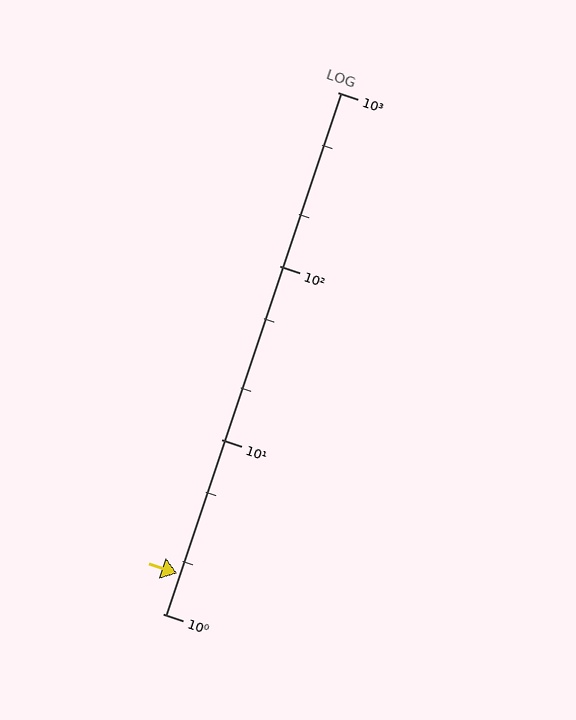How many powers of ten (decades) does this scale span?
The scale spans 3 decades, from 1 to 1000.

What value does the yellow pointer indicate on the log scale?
The pointer indicates approximately 1.7.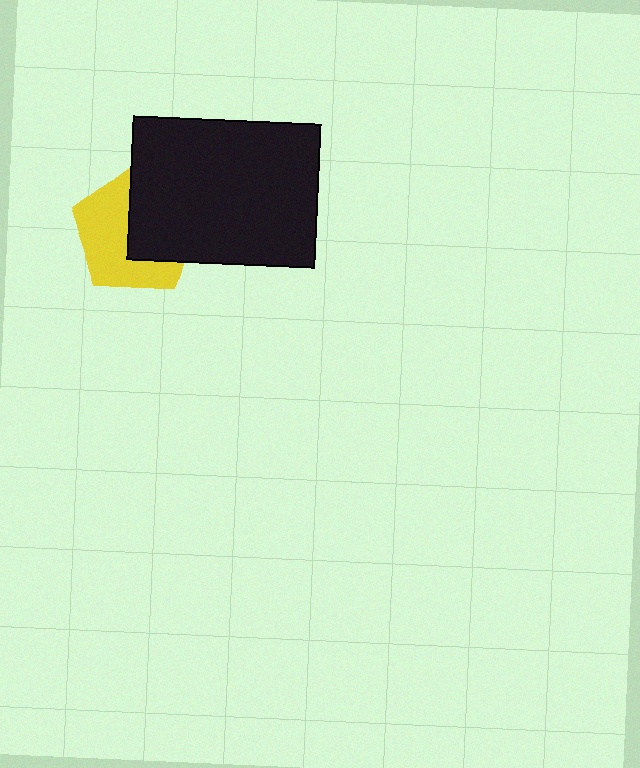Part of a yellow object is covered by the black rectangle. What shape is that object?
It is a pentagon.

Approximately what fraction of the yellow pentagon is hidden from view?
Roughly 47% of the yellow pentagon is hidden behind the black rectangle.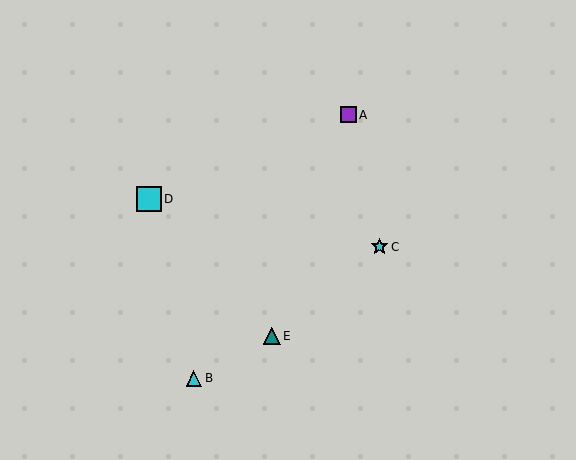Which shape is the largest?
The cyan square (labeled D) is the largest.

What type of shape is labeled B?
Shape B is a cyan triangle.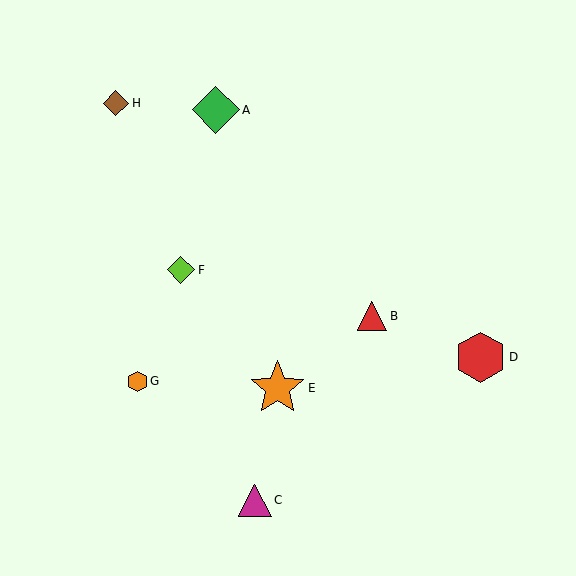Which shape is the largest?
The orange star (labeled E) is the largest.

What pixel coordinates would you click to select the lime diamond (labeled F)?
Click at (181, 270) to select the lime diamond F.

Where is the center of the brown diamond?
The center of the brown diamond is at (116, 103).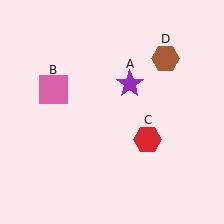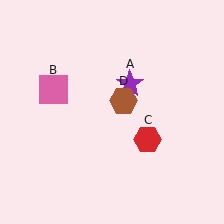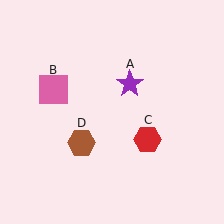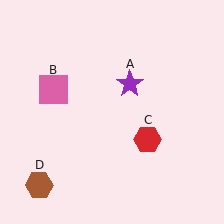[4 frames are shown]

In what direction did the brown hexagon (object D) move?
The brown hexagon (object D) moved down and to the left.